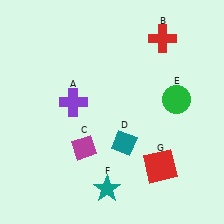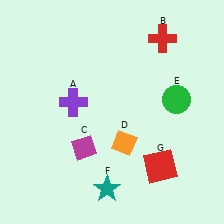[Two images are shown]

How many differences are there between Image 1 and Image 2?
There is 1 difference between the two images.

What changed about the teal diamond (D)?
In Image 1, D is teal. In Image 2, it changed to orange.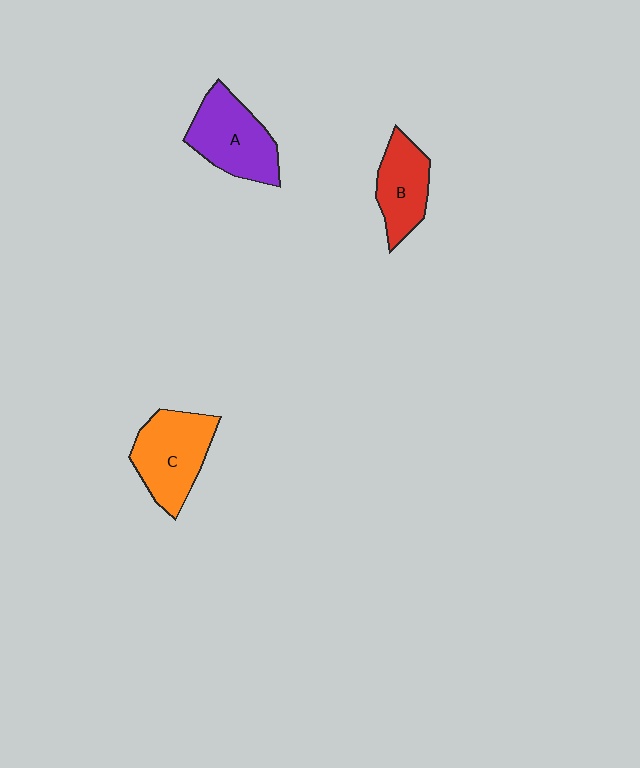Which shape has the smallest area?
Shape B (red).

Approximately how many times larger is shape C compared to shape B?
Approximately 1.4 times.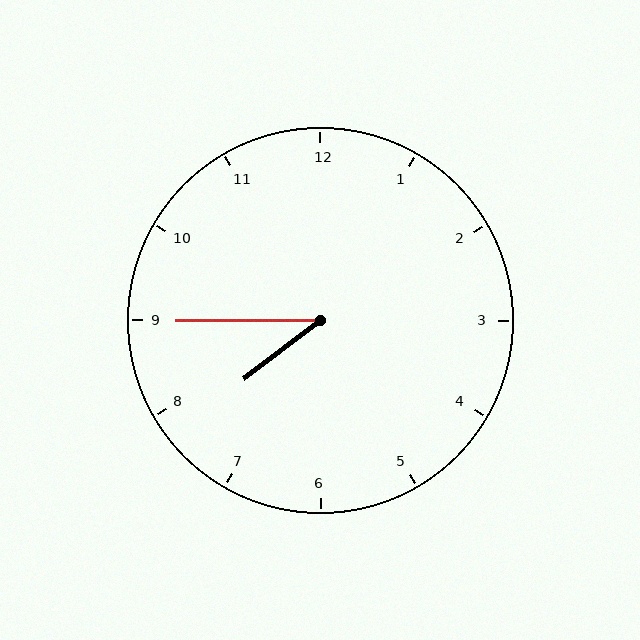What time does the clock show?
7:45.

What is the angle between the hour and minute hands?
Approximately 38 degrees.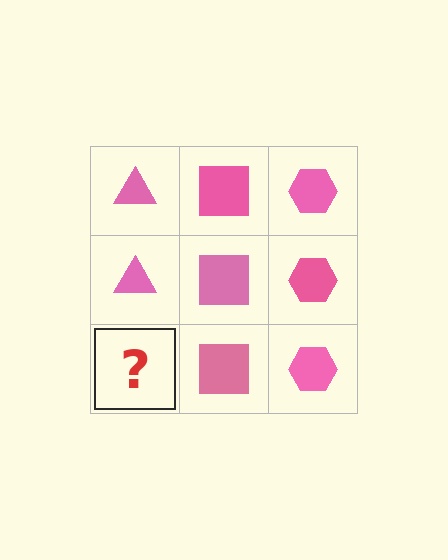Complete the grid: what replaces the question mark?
The question mark should be replaced with a pink triangle.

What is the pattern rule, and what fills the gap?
The rule is that each column has a consistent shape. The gap should be filled with a pink triangle.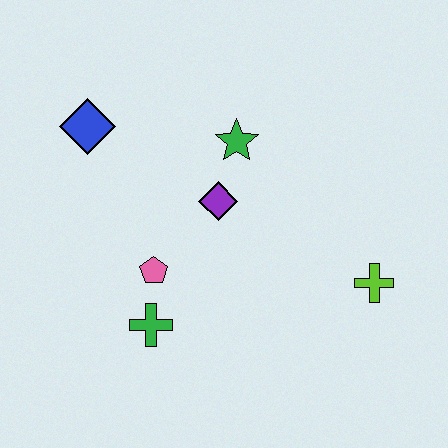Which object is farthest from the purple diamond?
The lime cross is farthest from the purple diamond.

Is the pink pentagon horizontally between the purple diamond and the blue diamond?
Yes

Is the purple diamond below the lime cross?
No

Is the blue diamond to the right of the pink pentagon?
No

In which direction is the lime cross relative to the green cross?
The lime cross is to the right of the green cross.